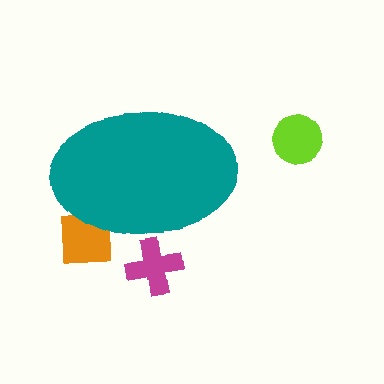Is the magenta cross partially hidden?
Yes, the magenta cross is partially hidden behind the teal ellipse.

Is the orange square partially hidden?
Yes, the orange square is partially hidden behind the teal ellipse.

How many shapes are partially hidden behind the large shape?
2 shapes are partially hidden.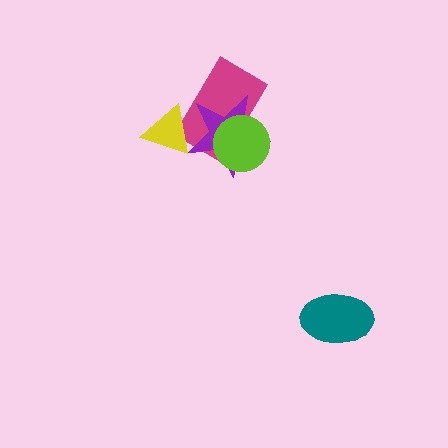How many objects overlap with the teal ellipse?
0 objects overlap with the teal ellipse.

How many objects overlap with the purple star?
3 objects overlap with the purple star.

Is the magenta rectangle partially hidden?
Yes, it is partially covered by another shape.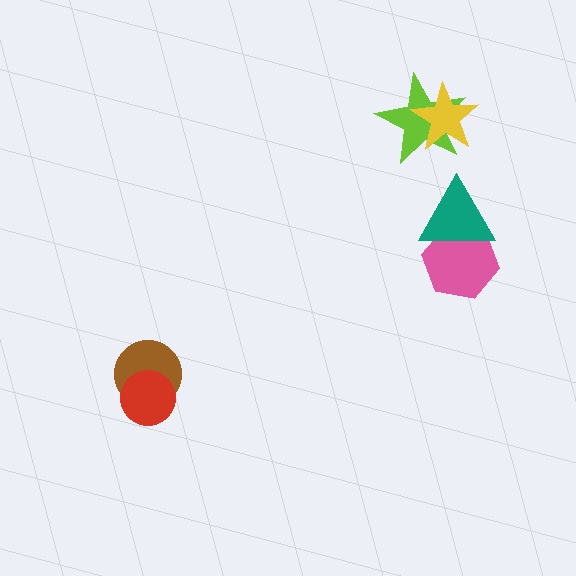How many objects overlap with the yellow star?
1 object overlaps with the yellow star.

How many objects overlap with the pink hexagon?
1 object overlaps with the pink hexagon.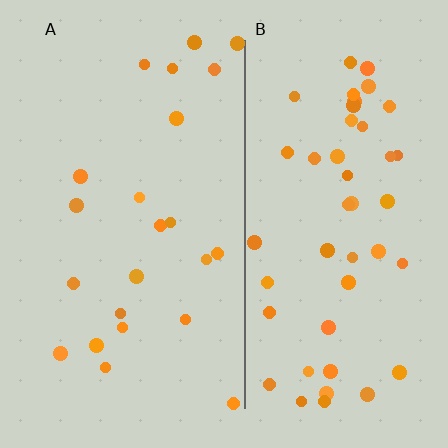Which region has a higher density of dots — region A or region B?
B (the right).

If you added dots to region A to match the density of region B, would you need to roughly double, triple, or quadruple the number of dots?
Approximately double.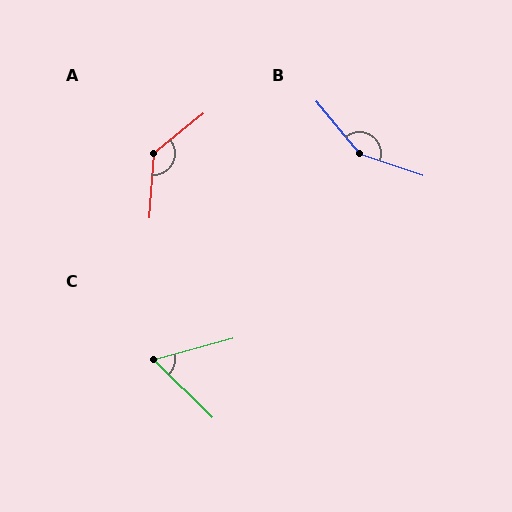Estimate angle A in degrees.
Approximately 132 degrees.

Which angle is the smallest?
C, at approximately 60 degrees.